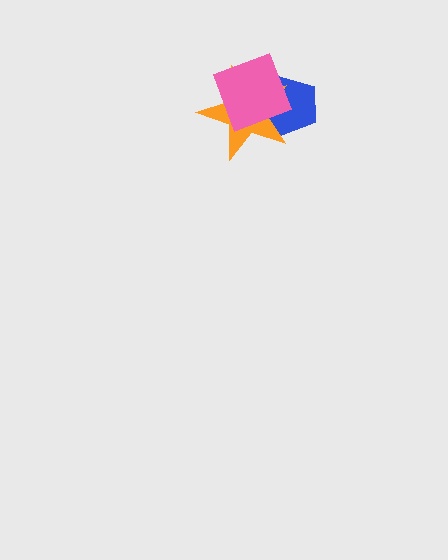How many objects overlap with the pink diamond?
2 objects overlap with the pink diamond.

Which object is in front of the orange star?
The pink diamond is in front of the orange star.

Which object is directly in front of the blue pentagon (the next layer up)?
The orange star is directly in front of the blue pentagon.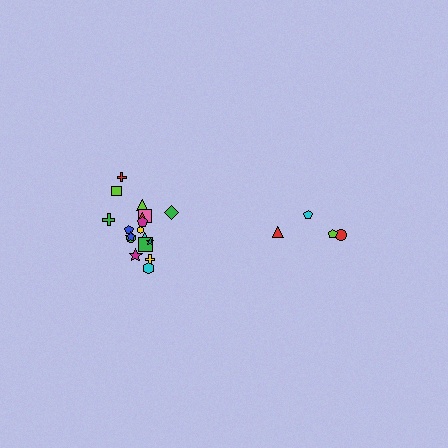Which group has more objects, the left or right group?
The left group.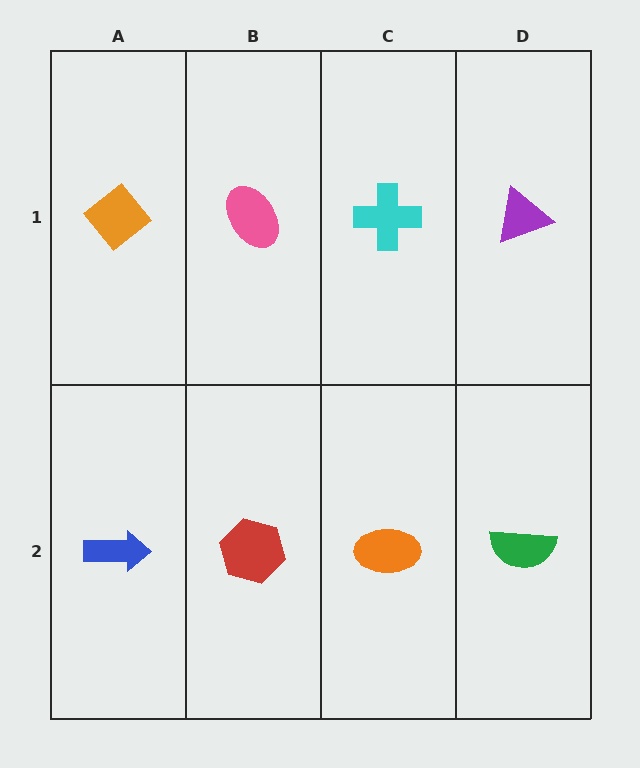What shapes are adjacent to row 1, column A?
A blue arrow (row 2, column A), a pink ellipse (row 1, column B).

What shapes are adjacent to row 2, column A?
An orange diamond (row 1, column A), a red hexagon (row 2, column B).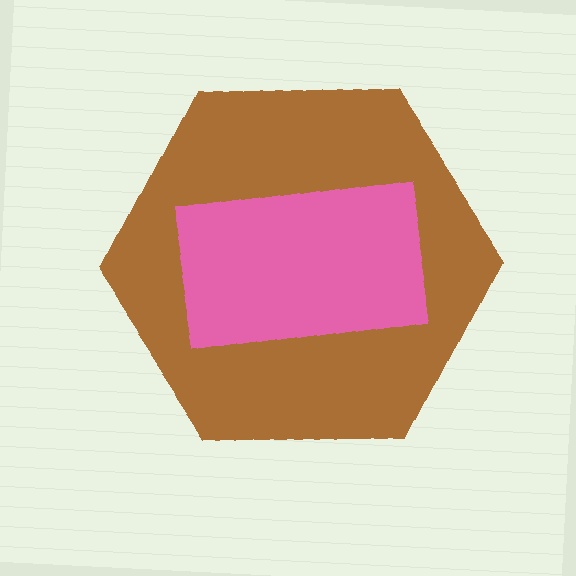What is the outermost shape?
The brown hexagon.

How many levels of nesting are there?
2.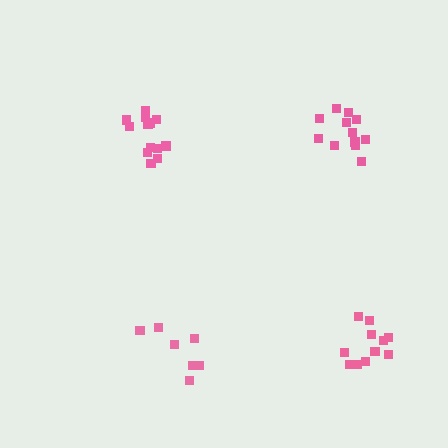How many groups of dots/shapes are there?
There are 4 groups.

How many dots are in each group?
Group 1: 7 dots, Group 2: 13 dots, Group 3: 11 dots, Group 4: 12 dots (43 total).